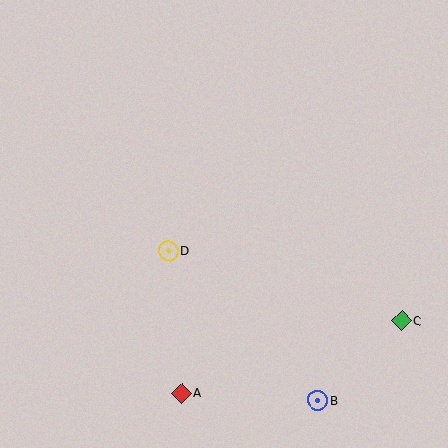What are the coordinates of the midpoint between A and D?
The midpoint between A and D is at (175, 322).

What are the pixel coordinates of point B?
Point B is at (318, 400).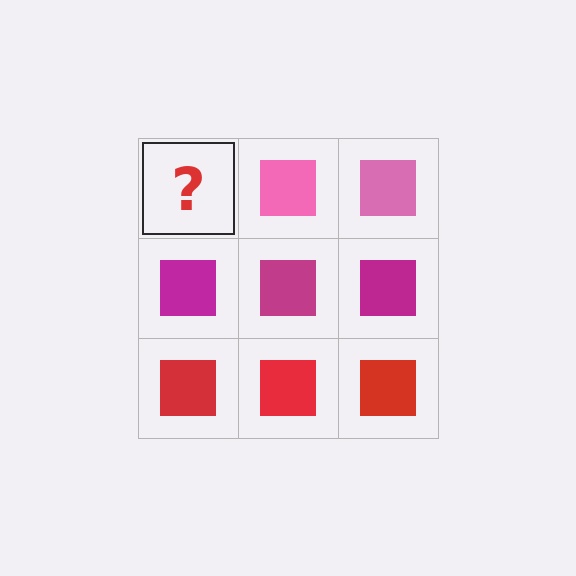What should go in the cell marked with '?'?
The missing cell should contain a pink square.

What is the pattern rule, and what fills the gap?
The rule is that each row has a consistent color. The gap should be filled with a pink square.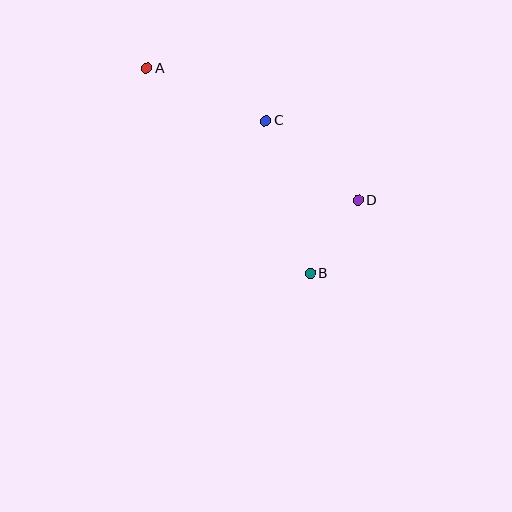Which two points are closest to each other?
Points B and D are closest to each other.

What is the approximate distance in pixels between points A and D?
The distance between A and D is approximately 249 pixels.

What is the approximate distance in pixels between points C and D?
The distance between C and D is approximately 121 pixels.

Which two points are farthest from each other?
Points A and B are farthest from each other.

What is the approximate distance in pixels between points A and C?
The distance between A and C is approximately 130 pixels.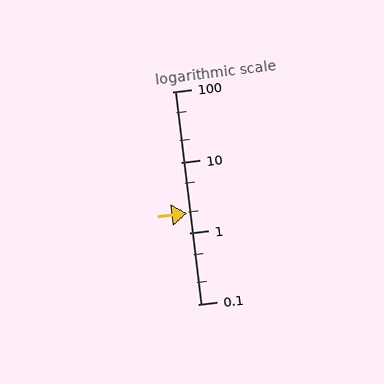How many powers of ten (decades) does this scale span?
The scale spans 3 decades, from 0.1 to 100.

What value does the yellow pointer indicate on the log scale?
The pointer indicates approximately 1.9.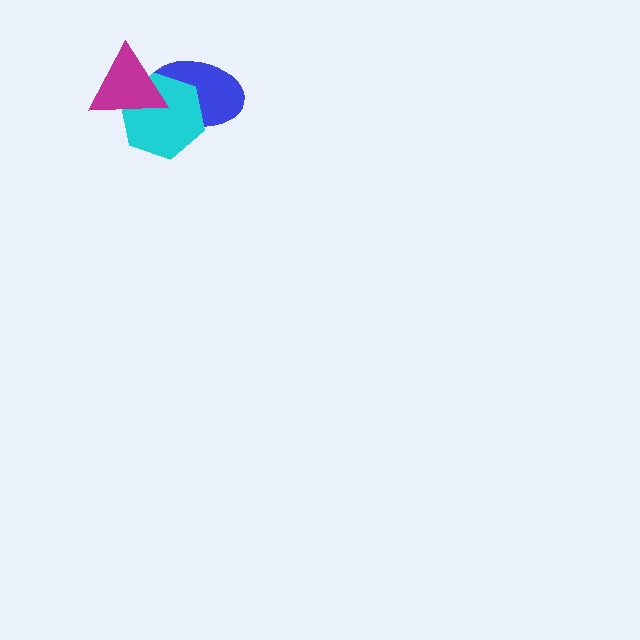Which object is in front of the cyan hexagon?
The magenta triangle is in front of the cyan hexagon.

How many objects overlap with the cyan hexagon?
2 objects overlap with the cyan hexagon.